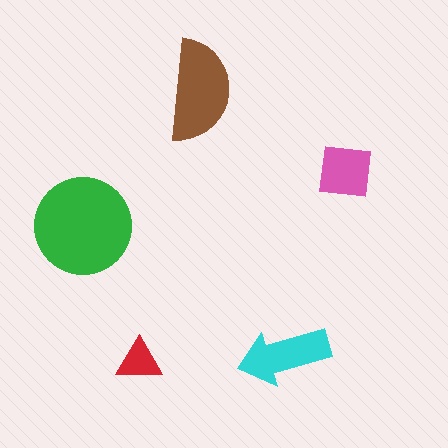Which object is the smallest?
The red triangle.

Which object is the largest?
The green circle.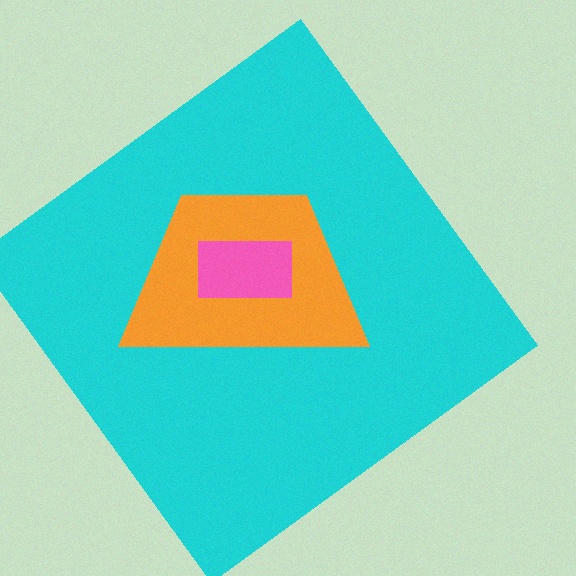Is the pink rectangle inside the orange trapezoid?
Yes.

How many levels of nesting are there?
3.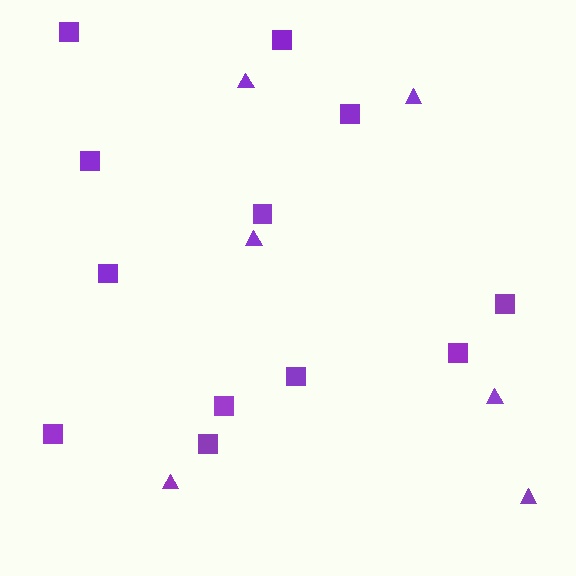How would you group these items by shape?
There are 2 groups: one group of squares (12) and one group of triangles (6).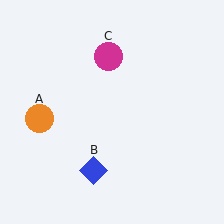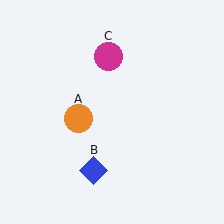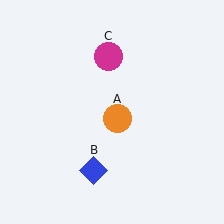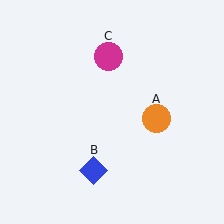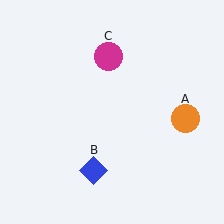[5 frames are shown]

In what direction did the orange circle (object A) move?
The orange circle (object A) moved right.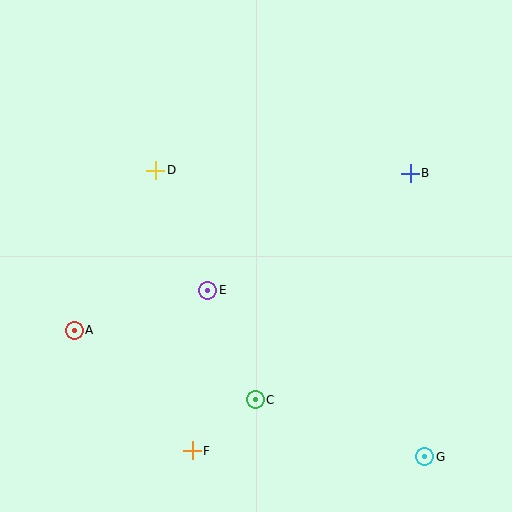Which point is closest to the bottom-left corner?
Point A is closest to the bottom-left corner.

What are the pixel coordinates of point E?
Point E is at (208, 290).